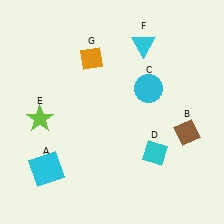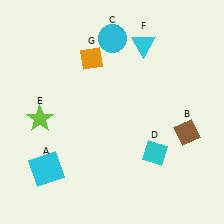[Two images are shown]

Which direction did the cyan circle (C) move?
The cyan circle (C) moved up.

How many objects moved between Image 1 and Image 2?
1 object moved between the two images.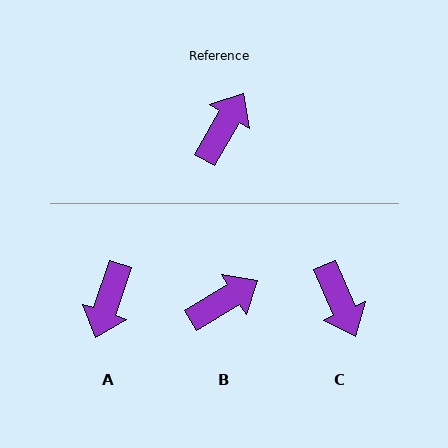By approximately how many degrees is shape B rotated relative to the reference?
Approximately 28 degrees clockwise.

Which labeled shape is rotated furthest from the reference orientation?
A, about 168 degrees away.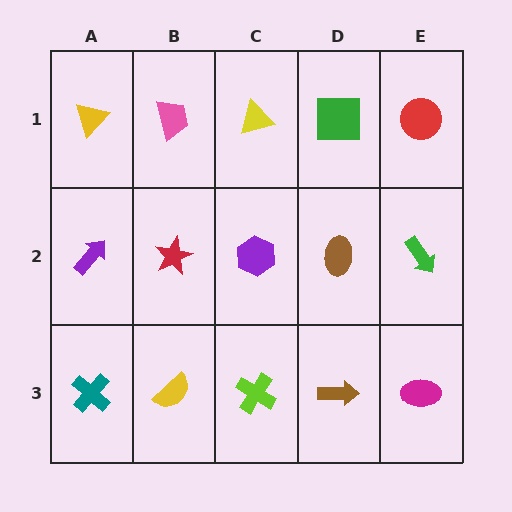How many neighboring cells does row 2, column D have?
4.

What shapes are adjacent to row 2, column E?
A red circle (row 1, column E), a magenta ellipse (row 3, column E), a brown ellipse (row 2, column D).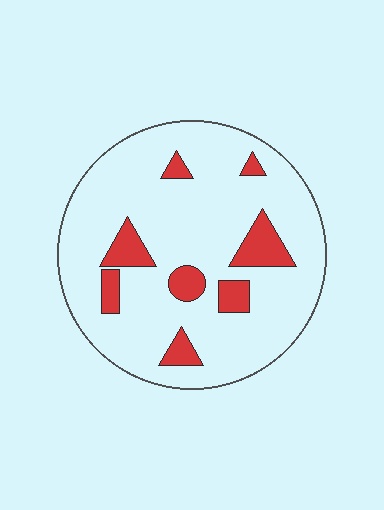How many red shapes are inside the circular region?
8.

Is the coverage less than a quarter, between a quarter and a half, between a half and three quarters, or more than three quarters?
Less than a quarter.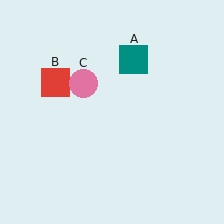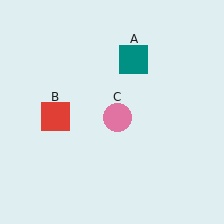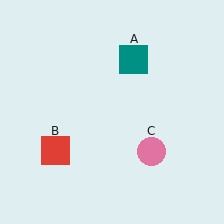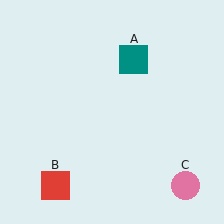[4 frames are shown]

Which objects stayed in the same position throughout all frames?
Teal square (object A) remained stationary.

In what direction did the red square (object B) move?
The red square (object B) moved down.